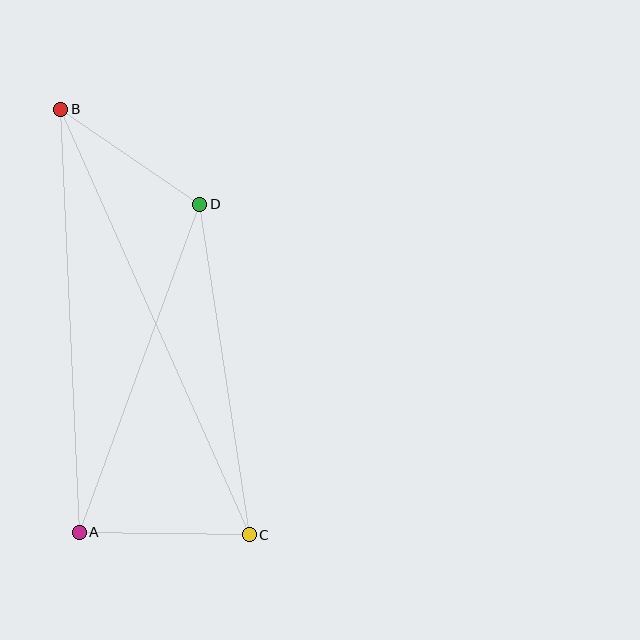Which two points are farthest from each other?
Points B and C are farthest from each other.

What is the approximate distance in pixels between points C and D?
The distance between C and D is approximately 334 pixels.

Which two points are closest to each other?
Points B and D are closest to each other.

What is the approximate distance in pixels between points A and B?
The distance between A and B is approximately 423 pixels.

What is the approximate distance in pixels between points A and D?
The distance between A and D is approximately 350 pixels.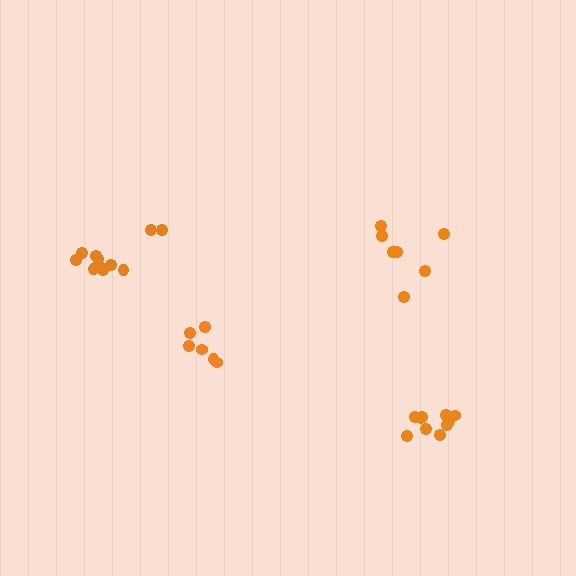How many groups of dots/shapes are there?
There are 4 groups.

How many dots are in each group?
Group 1: 11 dots, Group 2: 7 dots, Group 3: 10 dots, Group 4: 6 dots (34 total).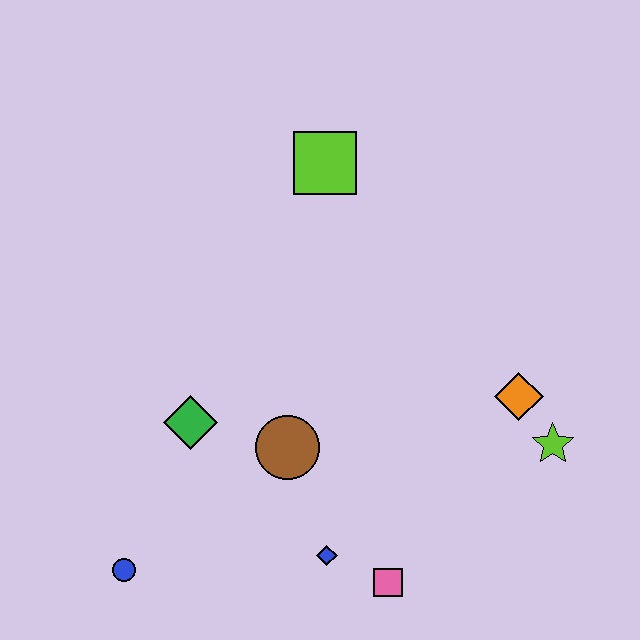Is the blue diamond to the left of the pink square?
Yes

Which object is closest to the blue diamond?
The pink square is closest to the blue diamond.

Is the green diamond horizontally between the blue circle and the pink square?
Yes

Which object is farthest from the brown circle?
The lime square is farthest from the brown circle.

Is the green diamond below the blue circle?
No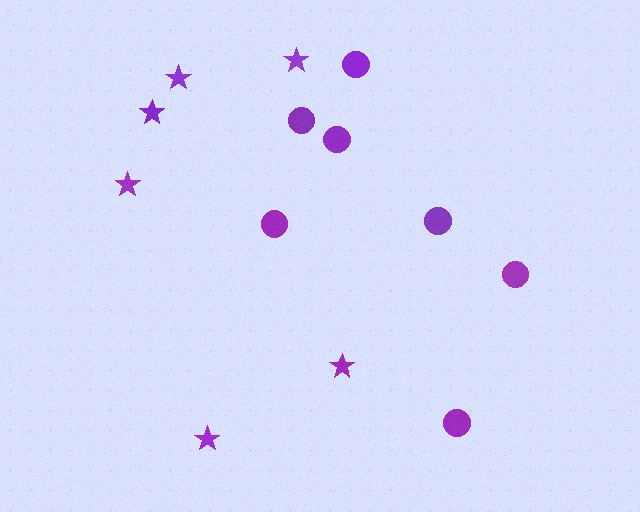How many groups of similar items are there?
There are 2 groups: one group of circles (7) and one group of stars (6).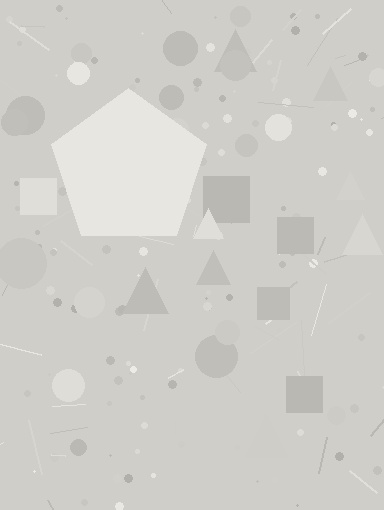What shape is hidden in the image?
A pentagon is hidden in the image.